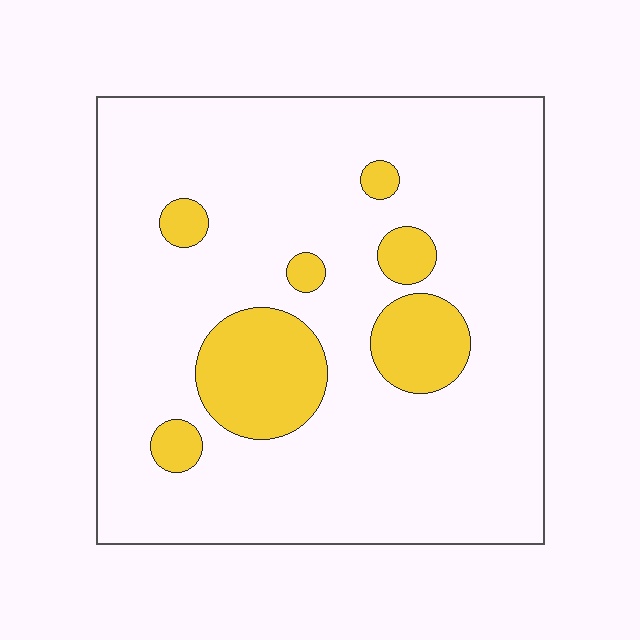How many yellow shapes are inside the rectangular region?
7.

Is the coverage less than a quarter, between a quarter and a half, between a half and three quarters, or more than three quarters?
Less than a quarter.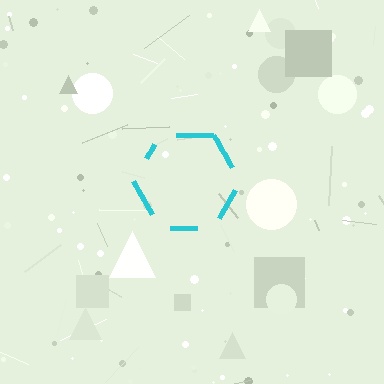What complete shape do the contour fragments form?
The contour fragments form a hexagon.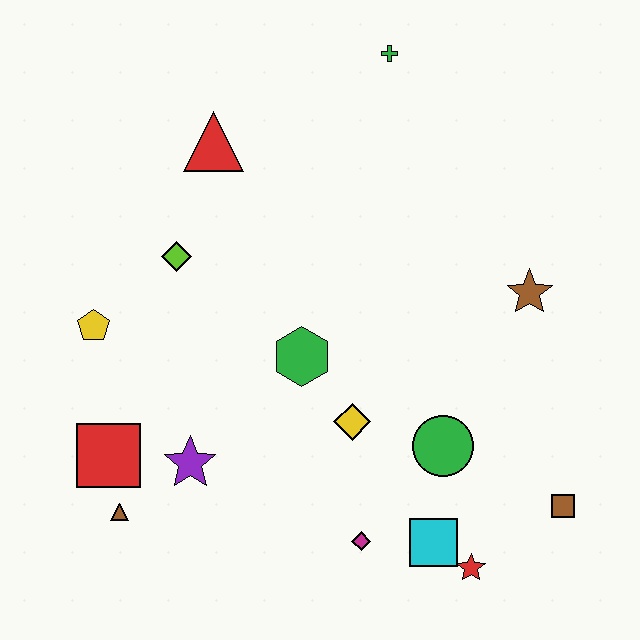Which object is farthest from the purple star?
The green cross is farthest from the purple star.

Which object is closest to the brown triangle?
The red square is closest to the brown triangle.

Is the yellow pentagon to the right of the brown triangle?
No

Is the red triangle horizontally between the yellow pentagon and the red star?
Yes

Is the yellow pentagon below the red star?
No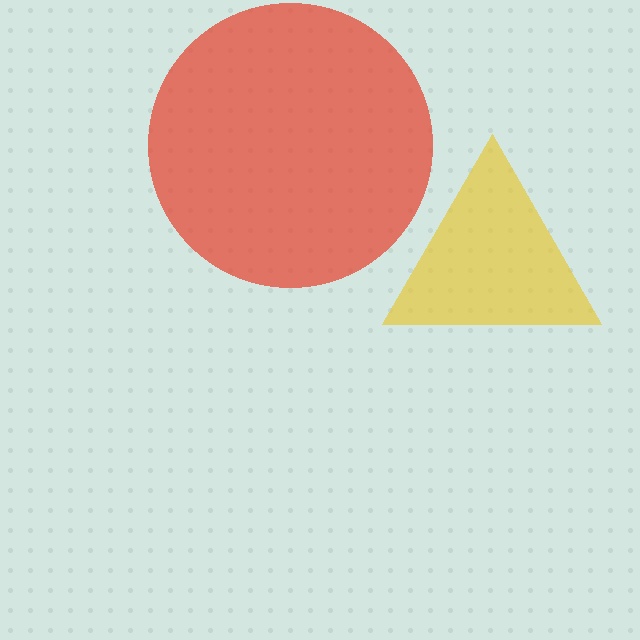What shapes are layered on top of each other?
The layered shapes are: a red circle, a yellow triangle.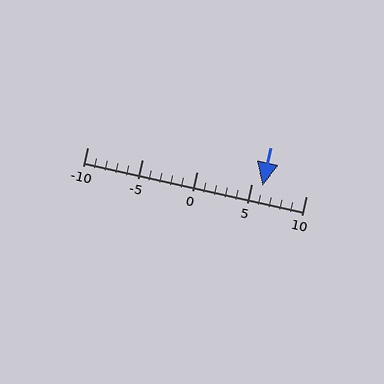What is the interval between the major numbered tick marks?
The major tick marks are spaced 5 units apart.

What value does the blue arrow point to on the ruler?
The blue arrow points to approximately 6.